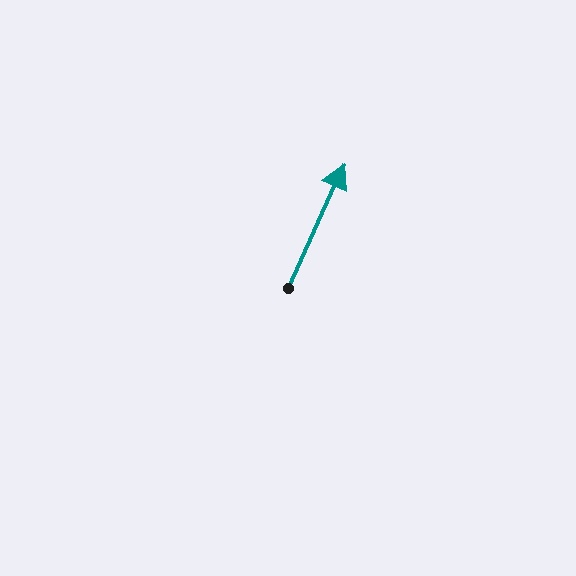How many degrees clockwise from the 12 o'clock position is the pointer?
Approximately 24 degrees.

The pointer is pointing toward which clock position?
Roughly 1 o'clock.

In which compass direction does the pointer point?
Northeast.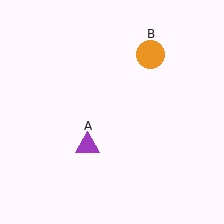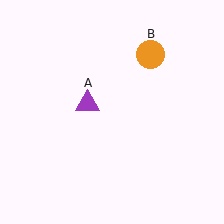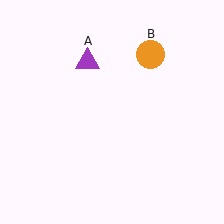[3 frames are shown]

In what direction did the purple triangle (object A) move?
The purple triangle (object A) moved up.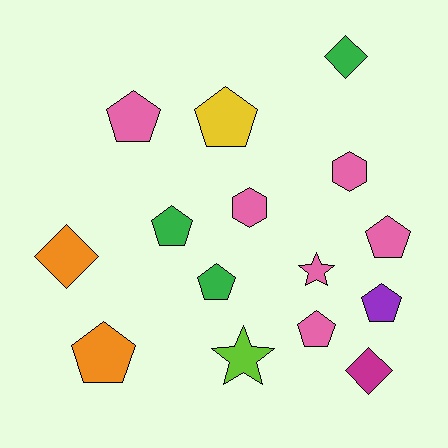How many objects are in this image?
There are 15 objects.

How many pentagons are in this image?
There are 8 pentagons.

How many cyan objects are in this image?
There are no cyan objects.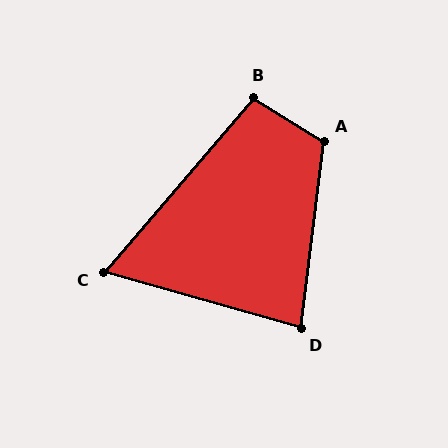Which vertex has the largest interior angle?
A, at approximately 115 degrees.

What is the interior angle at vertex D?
Approximately 81 degrees (acute).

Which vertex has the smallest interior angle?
C, at approximately 65 degrees.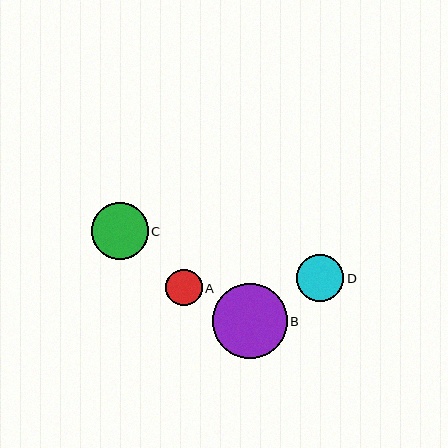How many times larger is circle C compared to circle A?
Circle C is approximately 1.5 times the size of circle A.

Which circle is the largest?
Circle B is the largest with a size of approximately 75 pixels.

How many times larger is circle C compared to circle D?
Circle C is approximately 1.2 times the size of circle D.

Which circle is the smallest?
Circle A is the smallest with a size of approximately 37 pixels.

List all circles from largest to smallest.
From largest to smallest: B, C, D, A.